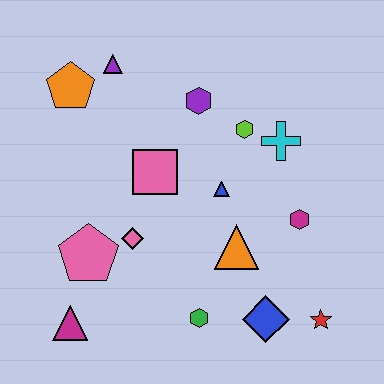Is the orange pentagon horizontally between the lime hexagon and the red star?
No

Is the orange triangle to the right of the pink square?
Yes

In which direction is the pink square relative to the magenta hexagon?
The pink square is to the left of the magenta hexagon.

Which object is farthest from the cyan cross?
The magenta triangle is farthest from the cyan cross.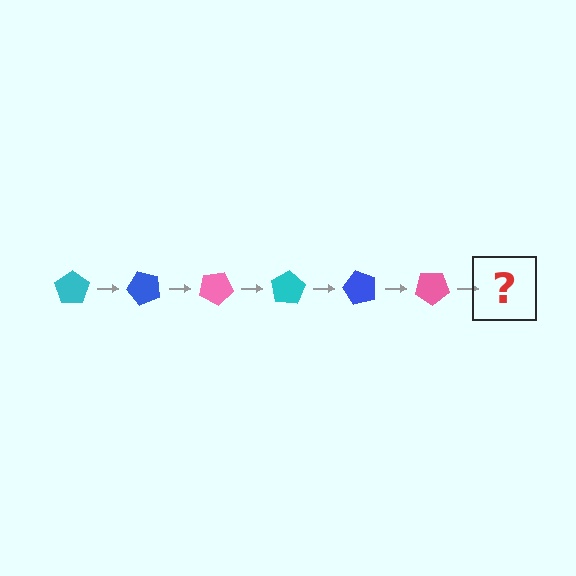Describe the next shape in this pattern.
It should be a cyan pentagon, rotated 300 degrees from the start.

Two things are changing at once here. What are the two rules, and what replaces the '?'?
The two rules are that it rotates 50 degrees each step and the color cycles through cyan, blue, and pink. The '?' should be a cyan pentagon, rotated 300 degrees from the start.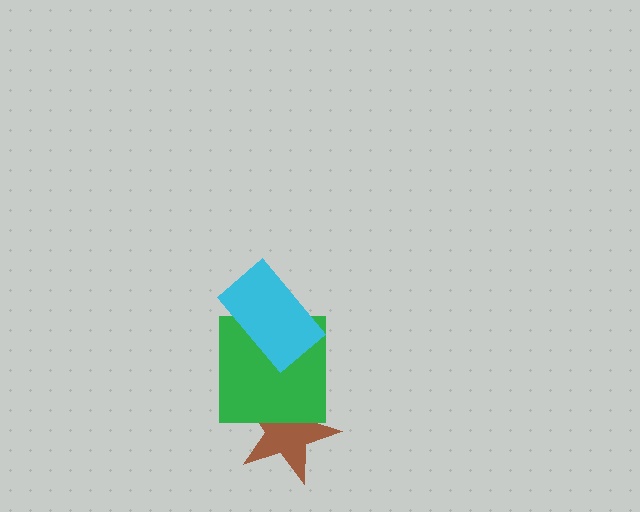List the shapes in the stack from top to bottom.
From top to bottom: the cyan rectangle, the green square, the brown star.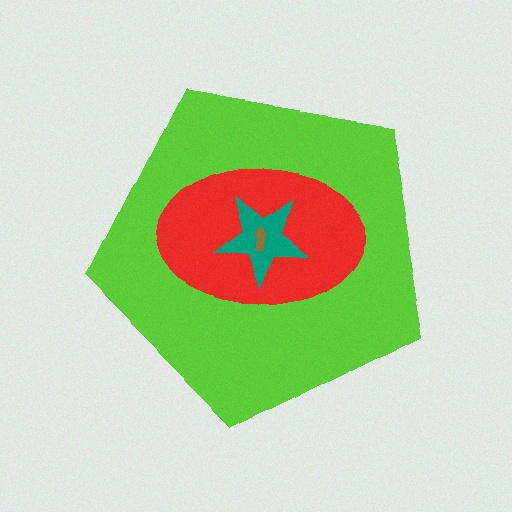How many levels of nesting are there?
4.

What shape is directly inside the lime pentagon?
The red ellipse.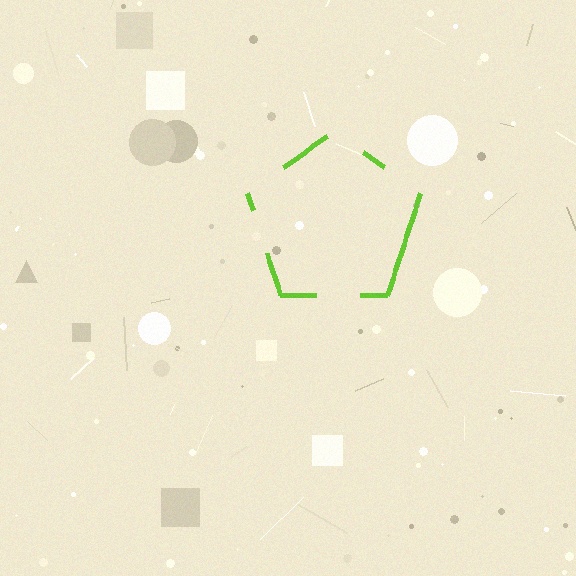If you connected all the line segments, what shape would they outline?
They would outline a pentagon.